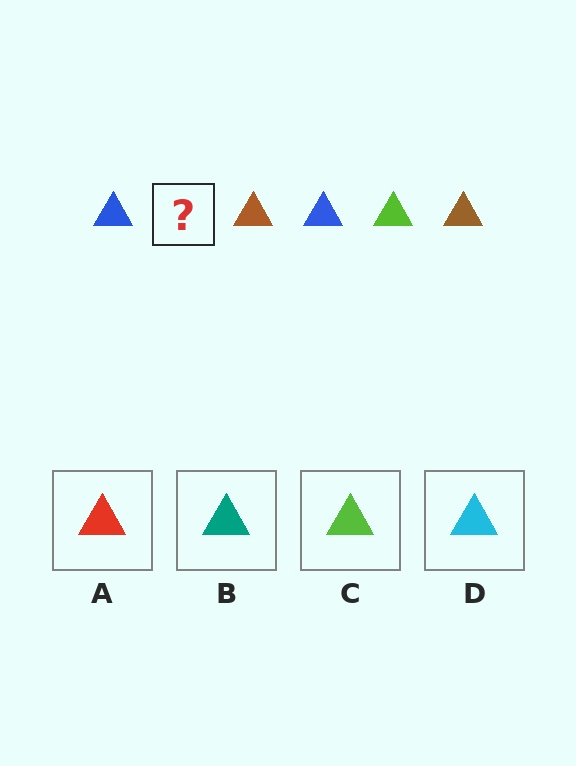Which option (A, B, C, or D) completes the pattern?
C.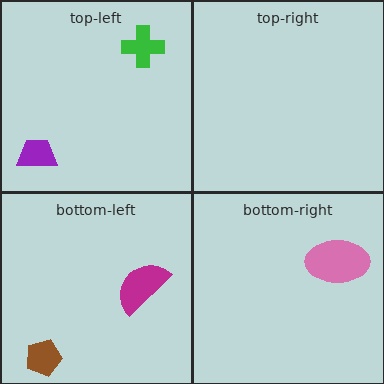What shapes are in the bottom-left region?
The brown pentagon, the magenta semicircle.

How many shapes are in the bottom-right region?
1.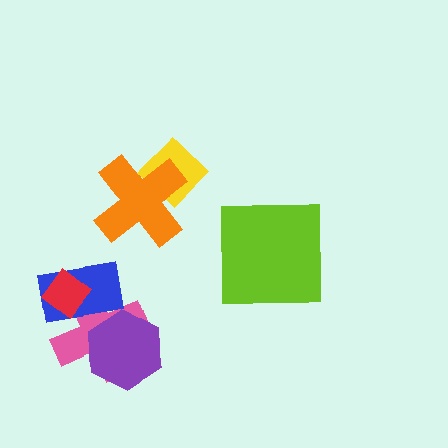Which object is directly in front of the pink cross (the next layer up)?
The purple hexagon is directly in front of the pink cross.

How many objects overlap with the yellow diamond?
1 object overlaps with the yellow diamond.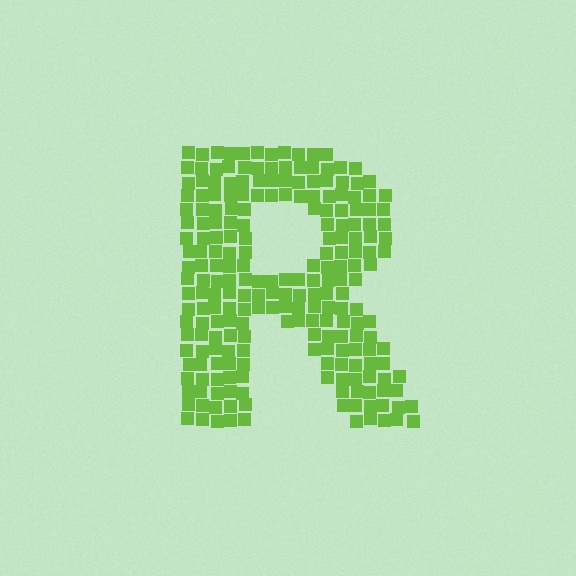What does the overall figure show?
The overall figure shows the letter R.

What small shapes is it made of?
It is made of small squares.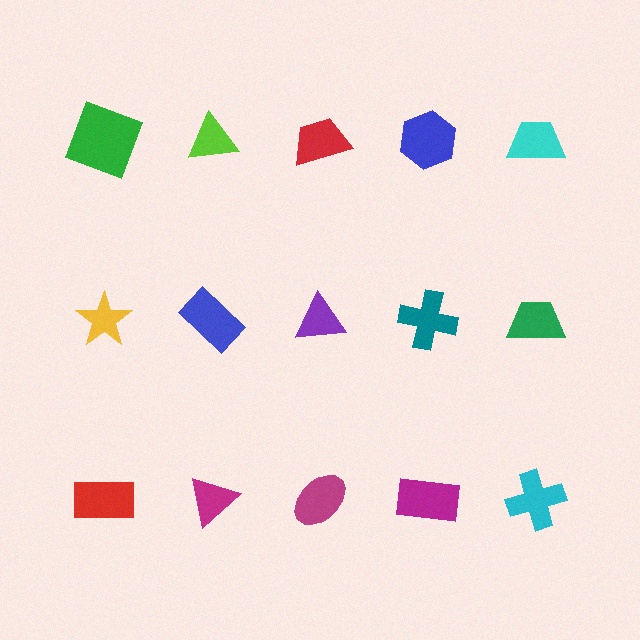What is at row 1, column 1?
A green square.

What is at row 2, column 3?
A purple triangle.